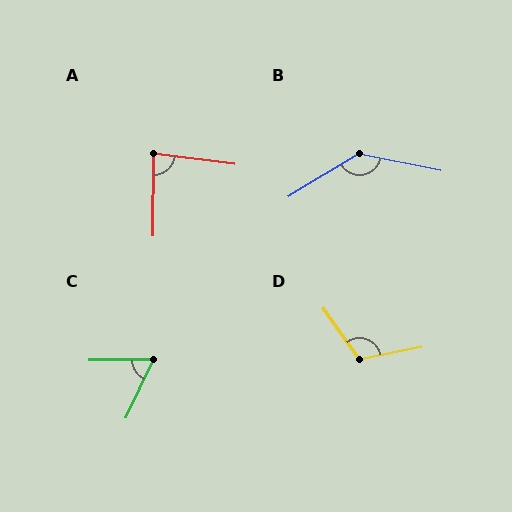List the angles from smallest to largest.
C (64°), A (83°), D (114°), B (137°).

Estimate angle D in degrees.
Approximately 114 degrees.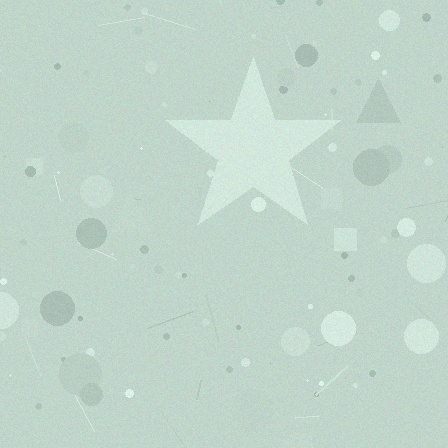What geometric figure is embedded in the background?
A star is embedded in the background.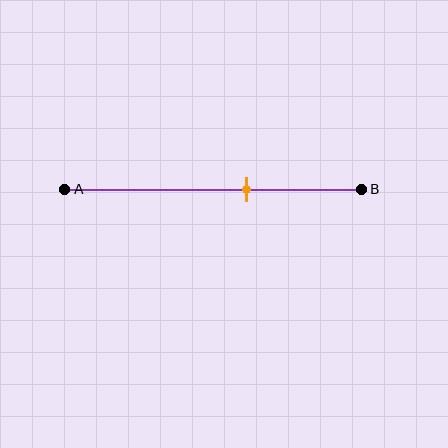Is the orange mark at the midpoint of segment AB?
No, the mark is at about 60% from A, not at the 50% midpoint.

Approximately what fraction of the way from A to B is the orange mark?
The orange mark is approximately 60% of the way from A to B.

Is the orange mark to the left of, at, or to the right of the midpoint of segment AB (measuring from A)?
The orange mark is to the right of the midpoint of segment AB.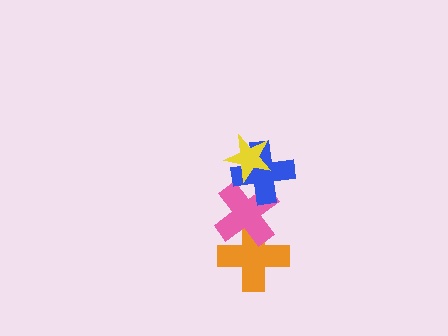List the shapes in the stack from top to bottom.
From top to bottom: the yellow star, the blue cross, the pink cross, the orange cross.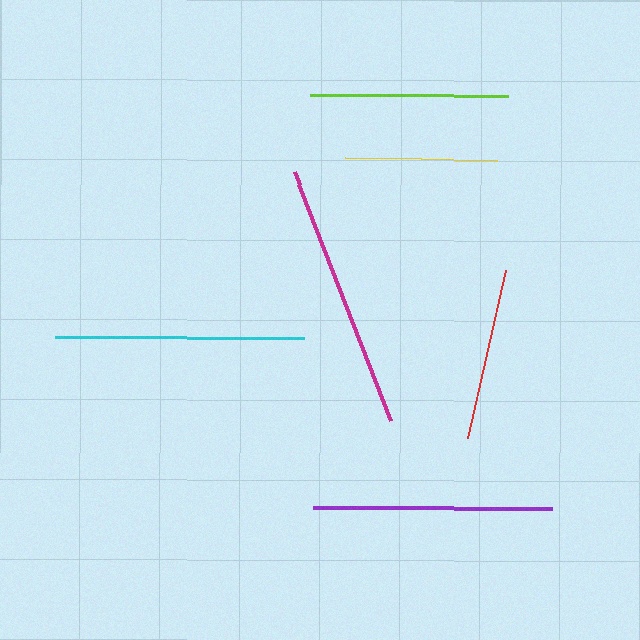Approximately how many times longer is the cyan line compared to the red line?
The cyan line is approximately 1.4 times the length of the red line.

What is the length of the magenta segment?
The magenta segment is approximately 267 pixels long.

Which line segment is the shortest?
The yellow line is the shortest at approximately 152 pixels.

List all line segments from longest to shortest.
From longest to shortest: magenta, cyan, purple, lime, red, yellow.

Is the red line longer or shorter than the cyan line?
The cyan line is longer than the red line.